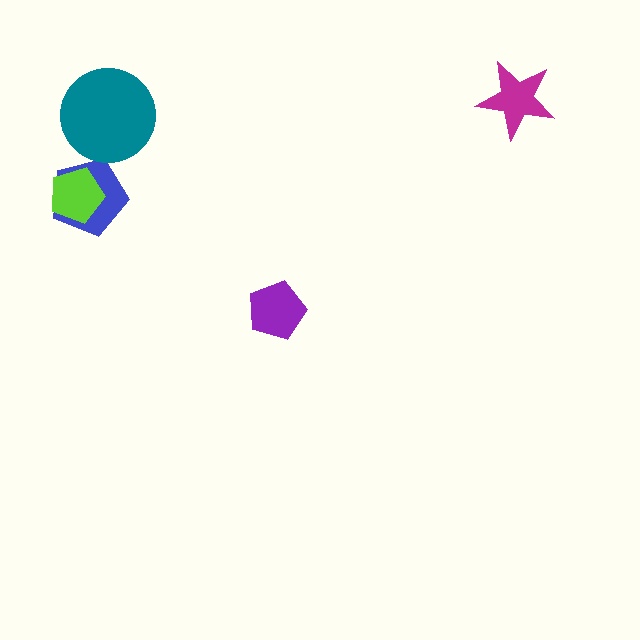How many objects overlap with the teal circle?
0 objects overlap with the teal circle.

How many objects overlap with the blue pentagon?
1 object overlaps with the blue pentagon.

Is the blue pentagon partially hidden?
Yes, it is partially covered by another shape.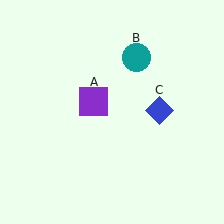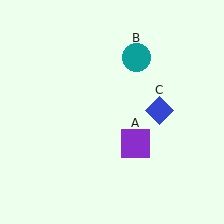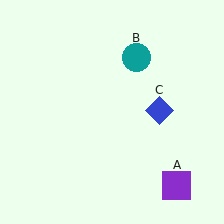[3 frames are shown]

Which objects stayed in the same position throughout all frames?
Teal circle (object B) and blue diamond (object C) remained stationary.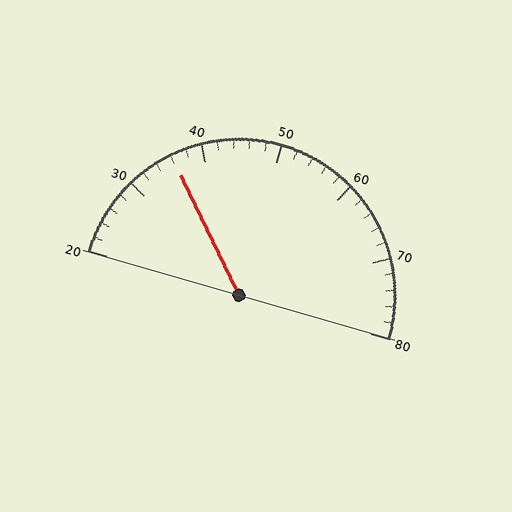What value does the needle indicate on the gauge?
The needle indicates approximately 36.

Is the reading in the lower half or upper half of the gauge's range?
The reading is in the lower half of the range (20 to 80).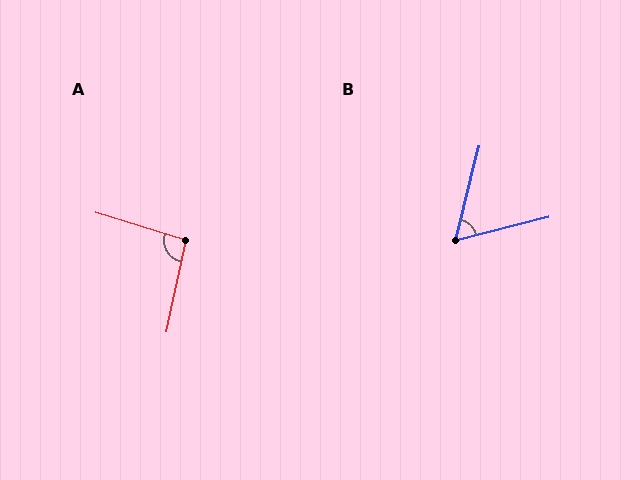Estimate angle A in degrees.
Approximately 95 degrees.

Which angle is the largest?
A, at approximately 95 degrees.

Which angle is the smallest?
B, at approximately 62 degrees.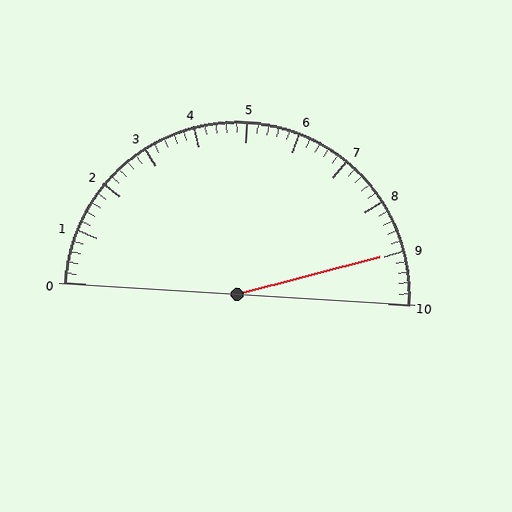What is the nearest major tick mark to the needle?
The nearest major tick mark is 9.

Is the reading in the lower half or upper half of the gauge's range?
The reading is in the upper half of the range (0 to 10).